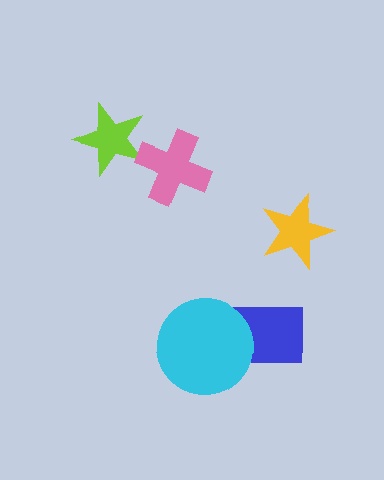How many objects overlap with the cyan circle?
1 object overlaps with the cyan circle.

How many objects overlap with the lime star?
1 object overlaps with the lime star.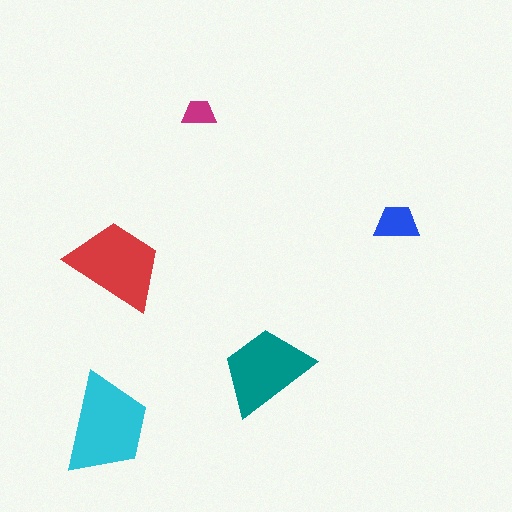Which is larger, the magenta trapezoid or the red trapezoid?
The red one.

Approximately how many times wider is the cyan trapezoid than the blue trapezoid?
About 2.5 times wider.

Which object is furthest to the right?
The blue trapezoid is rightmost.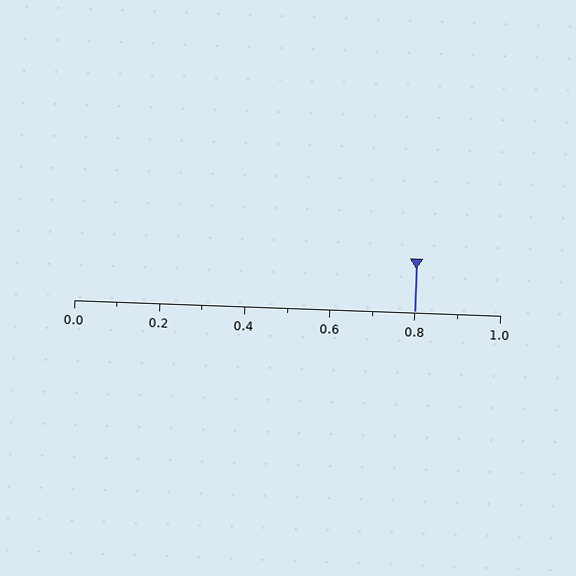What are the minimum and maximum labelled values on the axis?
The axis runs from 0.0 to 1.0.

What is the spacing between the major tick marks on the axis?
The major ticks are spaced 0.2 apart.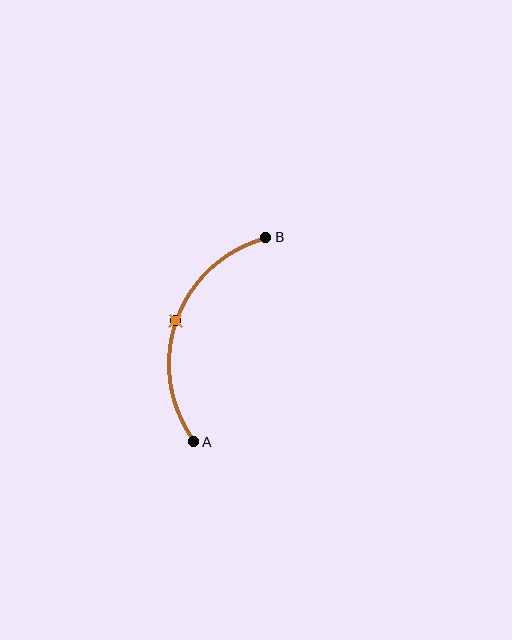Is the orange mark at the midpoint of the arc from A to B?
Yes. The orange mark lies on the arc at equal arc-length from both A and B — it is the arc midpoint.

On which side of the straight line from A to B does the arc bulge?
The arc bulges to the left of the straight line connecting A and B.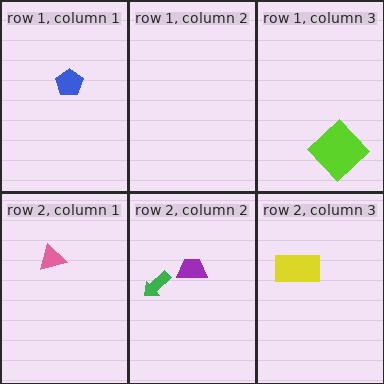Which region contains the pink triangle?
The row 2, column 1 region.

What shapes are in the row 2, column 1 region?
The pink triangle.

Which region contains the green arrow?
The row 2, column 2 region.